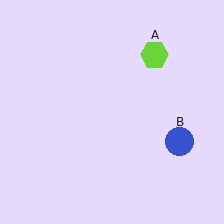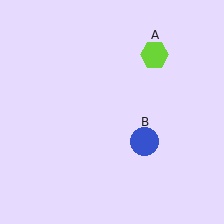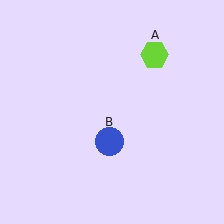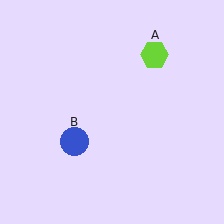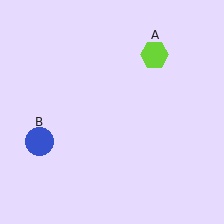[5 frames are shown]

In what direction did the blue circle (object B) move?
The blue circle (object B) moved left.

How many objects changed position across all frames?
1 object changed position: blue circle (object B).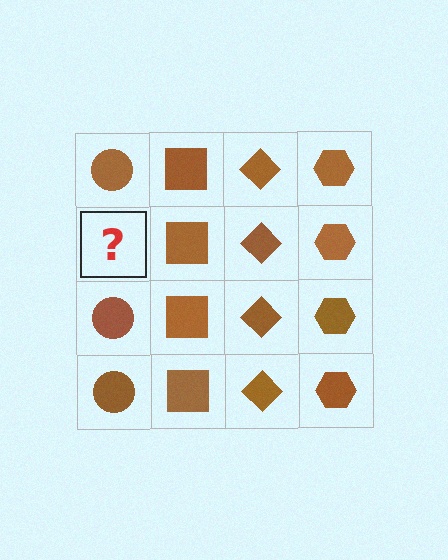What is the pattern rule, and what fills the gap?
The rule is that each column has a consistent shape. The gap should be filled with a brown circle.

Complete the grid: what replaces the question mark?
The question mark should be replaced with a brown circle.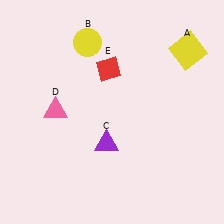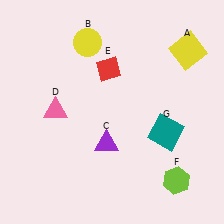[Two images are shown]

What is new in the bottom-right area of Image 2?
A lime hexagon (F) was added in the bottom-right area of Image 2.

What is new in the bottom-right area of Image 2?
A teal square (G) was added in the bottom-right area of Image 2.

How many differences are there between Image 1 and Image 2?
There are 2 differences between the two images.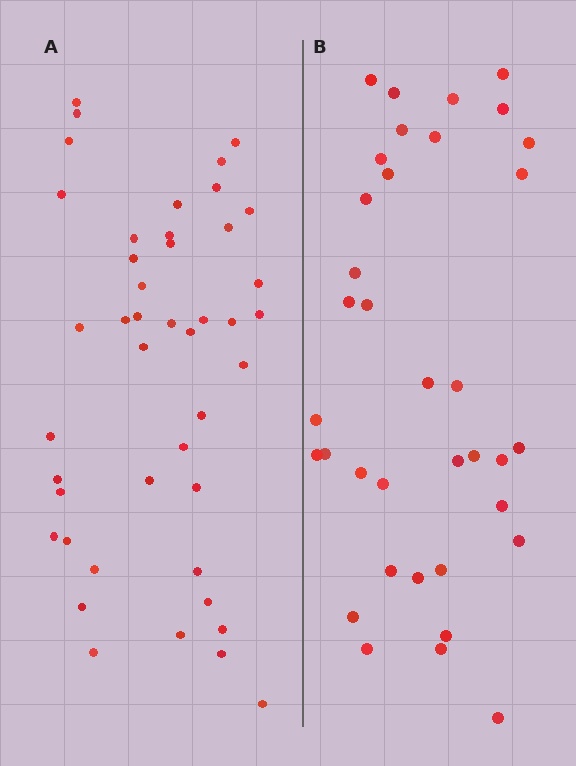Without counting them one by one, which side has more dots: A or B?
Region A (the left region) has more dots.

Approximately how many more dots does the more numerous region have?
Region A has roughly 8 or so more dots than region B.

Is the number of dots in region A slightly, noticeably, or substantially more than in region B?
Region A has only slightly more — the two regions are fairly close. The ratio is roughly 1.2 to 1.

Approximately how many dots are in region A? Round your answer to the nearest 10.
About 40 dots. (The exact count is 44, which rounds to 40.)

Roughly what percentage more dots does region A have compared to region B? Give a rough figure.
About 20% more.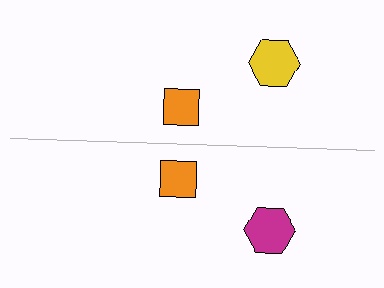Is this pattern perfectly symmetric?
No, the pattern is not perfectly symmetric. The magenta hexagon on the bottom side breaks the symmetry — its mirror counterpart is yellow.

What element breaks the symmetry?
The magenta hexagon on the bottom side breaks the symmetry — its mirror counterpart is yellow.